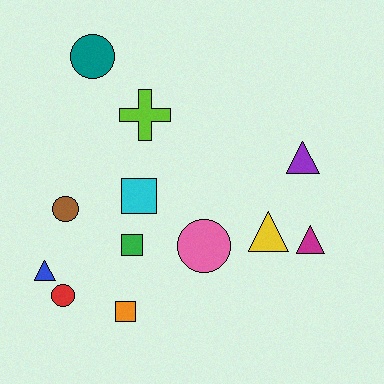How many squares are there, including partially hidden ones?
There are 3 squares.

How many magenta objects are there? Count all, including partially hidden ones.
There is 1 magenta object.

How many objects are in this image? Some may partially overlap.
There are 12 objects.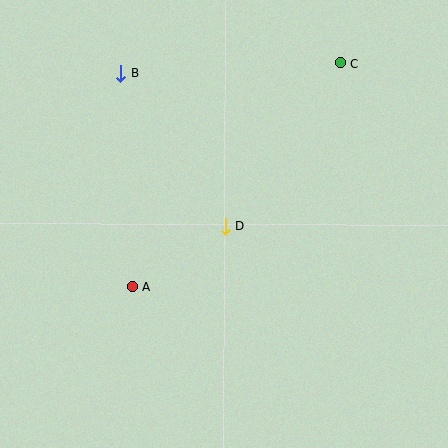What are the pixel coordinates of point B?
Point B is at (120, 73).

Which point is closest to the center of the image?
Point D at (225, 226) is closest to the center.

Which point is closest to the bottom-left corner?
Point A is closest to the bottom-left corner.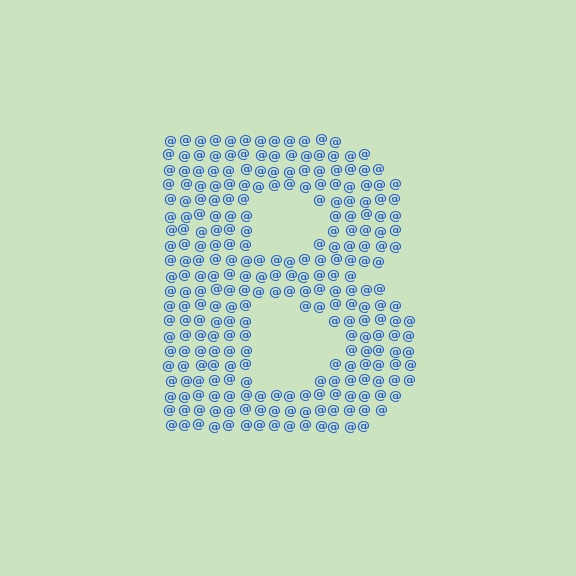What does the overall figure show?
The overall figure shows the letter B.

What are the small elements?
The small elements are at signs.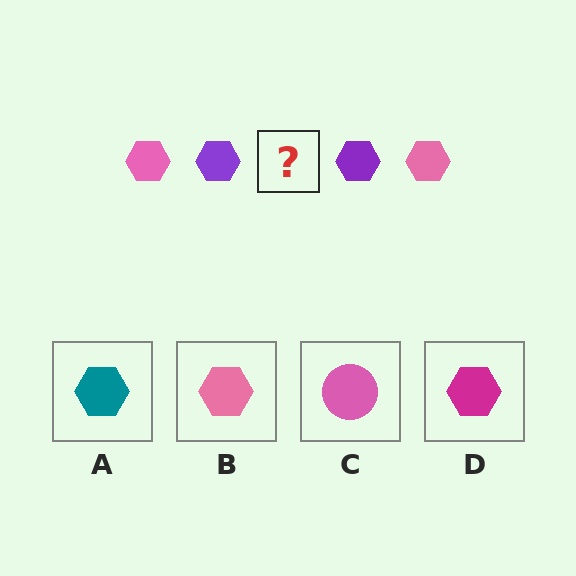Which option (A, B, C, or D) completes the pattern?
B.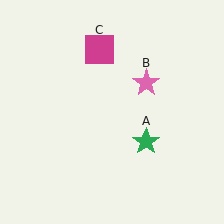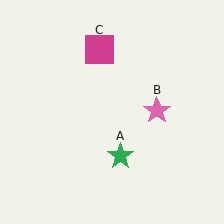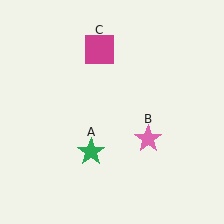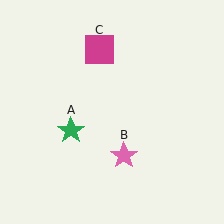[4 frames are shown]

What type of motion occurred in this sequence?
The green star (object A), pink star (object B) rotated clockwise around the center of the scene.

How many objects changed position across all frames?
2 objects changed position: green star (object A), pink star (object B).